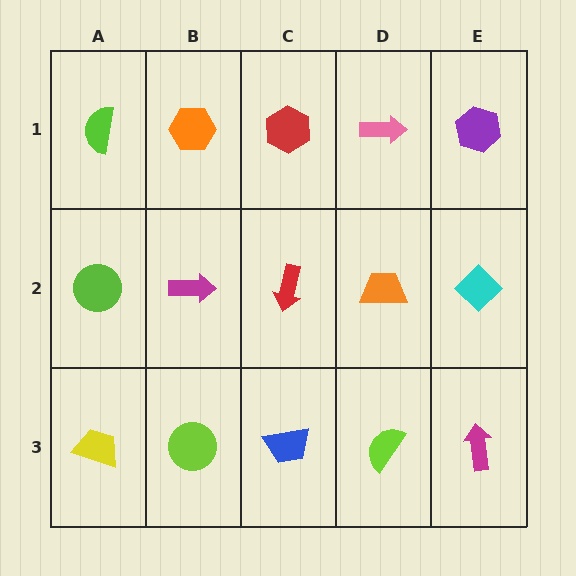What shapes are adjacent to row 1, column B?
A magenta arrow (row 2, column B), a lime semicircle (row 1, column A), a red hexagon (row 1, column C).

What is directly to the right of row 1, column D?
A purple hexagon.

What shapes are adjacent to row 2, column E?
A purple hexagon (row 1, column E), a magenta arrow (row 3, column E), an orange trapezoid (row 2, column D).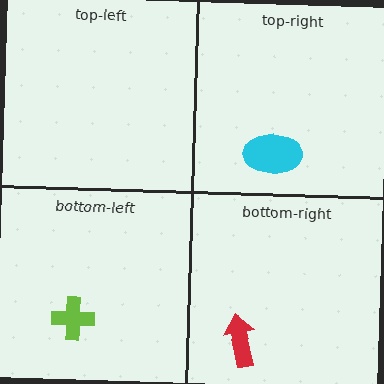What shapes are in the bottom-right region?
The red arrow.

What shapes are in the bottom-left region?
The lime cross.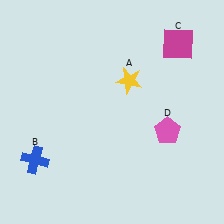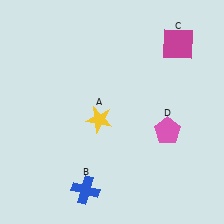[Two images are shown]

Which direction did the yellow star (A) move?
The yellow star (A) moved down.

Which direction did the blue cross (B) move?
The blue cross (B) moved right.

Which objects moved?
The objects that moved are: the yellow star (A), the blue cross (B).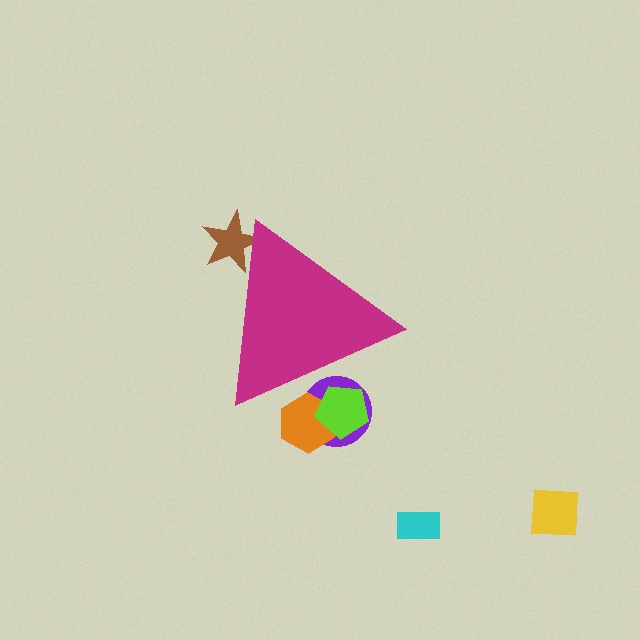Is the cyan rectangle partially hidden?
No, the cyan rectangle is fully visible.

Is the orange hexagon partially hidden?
Yes, the orange hexagon is partially hidden behind the magenta triangle.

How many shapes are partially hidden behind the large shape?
4 shapes are partially hidden.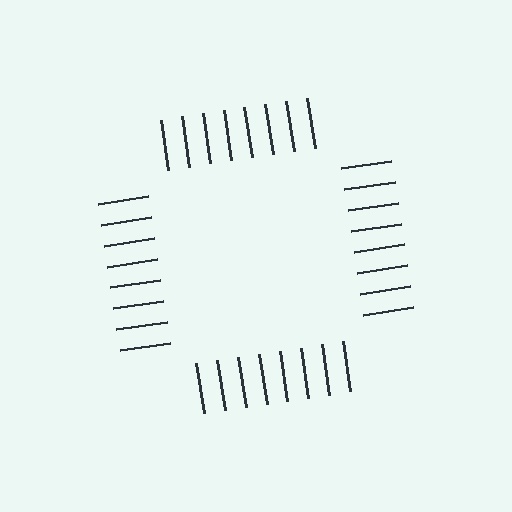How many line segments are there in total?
32 — 8 along each of the 4 edges.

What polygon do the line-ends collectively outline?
An illusory square — the line segments terminate on its edges but no continuous stroke is drawn.